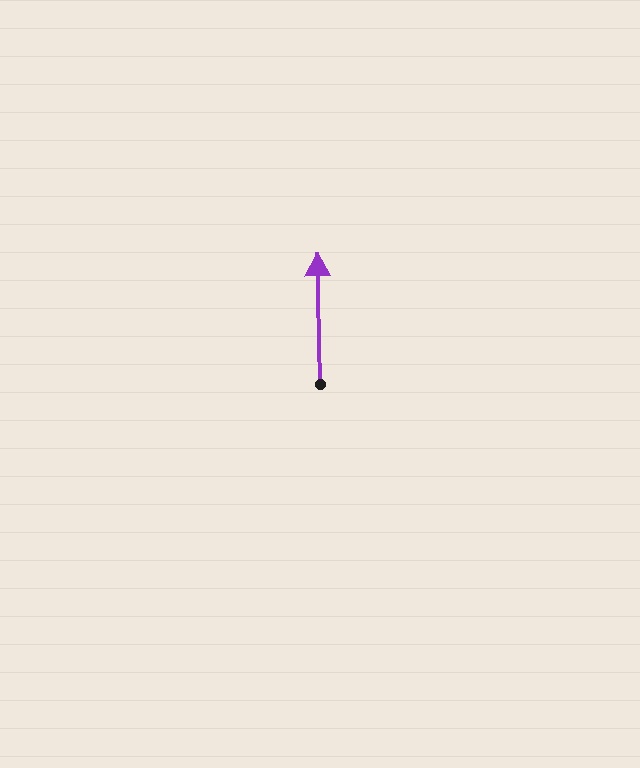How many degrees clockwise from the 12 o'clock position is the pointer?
Approximately 359 degrees.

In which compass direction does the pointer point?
North.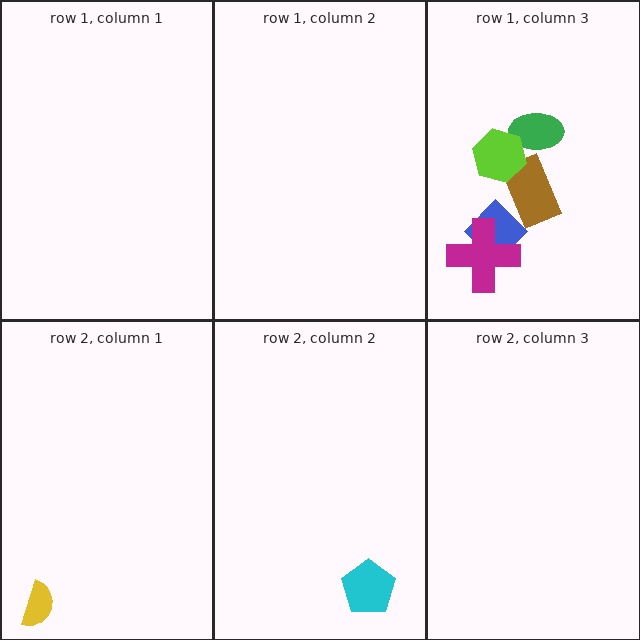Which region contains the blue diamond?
The row 1, column 3 region.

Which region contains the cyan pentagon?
The row 2, column 2 region.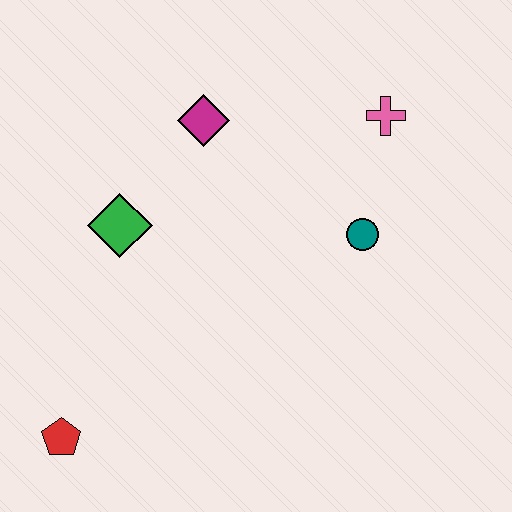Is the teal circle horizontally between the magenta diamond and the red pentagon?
No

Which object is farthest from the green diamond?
The pink cross is farthest from the green diamond.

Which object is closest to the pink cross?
The teal circle is closest to the pink cross.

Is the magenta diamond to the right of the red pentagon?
Yes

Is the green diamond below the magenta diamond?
Yes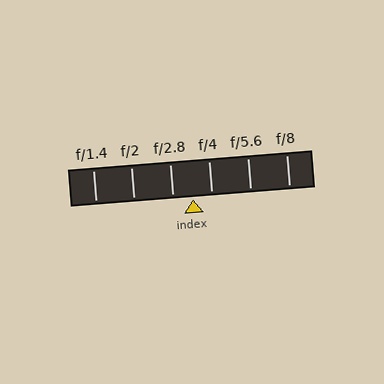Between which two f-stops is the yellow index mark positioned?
The index mark is between f/2.8 and f/4.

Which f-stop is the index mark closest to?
The index mark is closest to f/4.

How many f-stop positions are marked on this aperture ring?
There are 6 f-stop positions marked.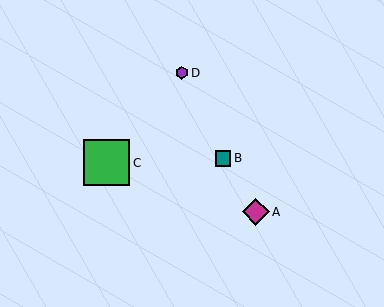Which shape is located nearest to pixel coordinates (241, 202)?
The magenta diamond (labeled A) at (256, 212) is nearest to that location.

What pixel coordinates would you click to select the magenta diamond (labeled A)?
Click at (256, 212) to select the magenta diamond A.